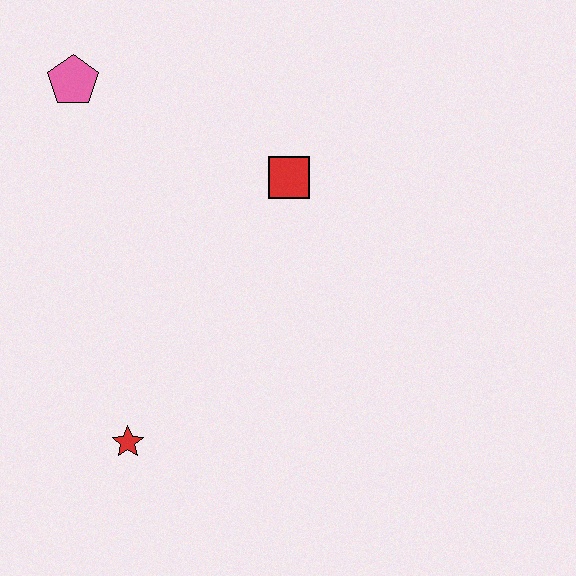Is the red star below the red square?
Yes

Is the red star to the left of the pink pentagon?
No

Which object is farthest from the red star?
The pink pentagon is farthest from the red star.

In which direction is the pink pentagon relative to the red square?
The pink pentagon is to the left of the red square.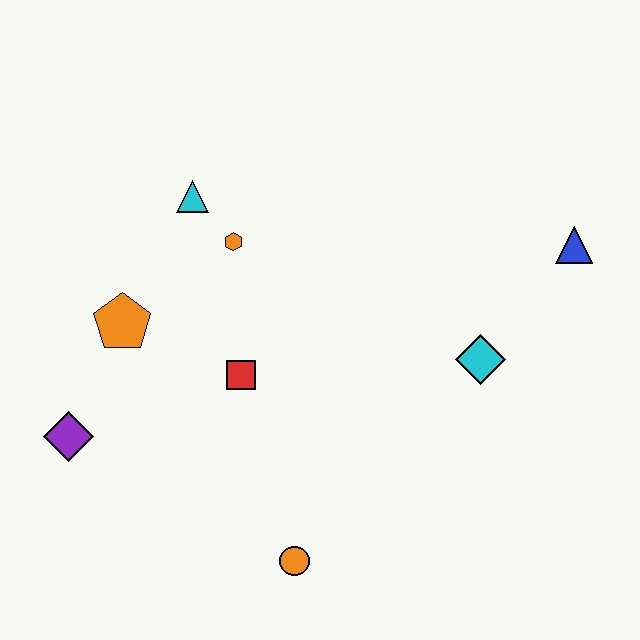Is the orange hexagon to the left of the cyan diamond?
Yes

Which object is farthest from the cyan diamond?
The purple diamond is farthest from the cyan diamond.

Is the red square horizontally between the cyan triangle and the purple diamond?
No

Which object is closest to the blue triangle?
The cyan diamond is closest to the blue triangle.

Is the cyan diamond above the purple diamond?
Yes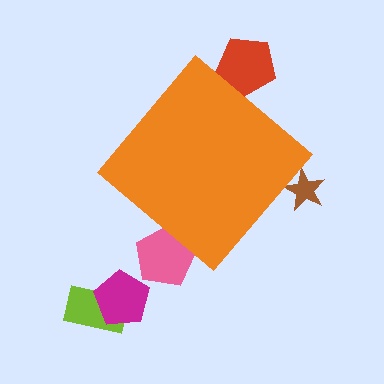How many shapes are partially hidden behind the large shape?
3 shapes are partially hidden.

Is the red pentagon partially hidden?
Yes, the red pentagon is partially hidden behind the orange diamond.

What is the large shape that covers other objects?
An orange diamond.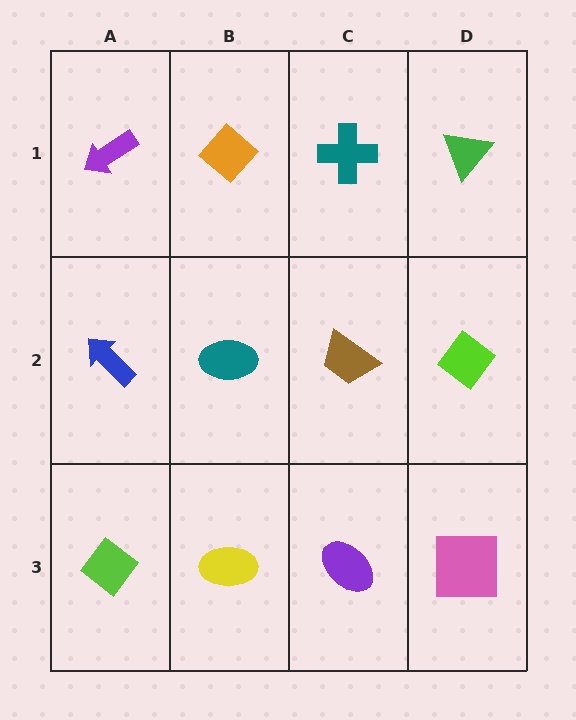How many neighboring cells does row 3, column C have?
3.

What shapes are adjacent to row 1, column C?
A brown trapezoid (row 2, column C), an orange diamond (row 1, column B), a green triangle (row 1, column D).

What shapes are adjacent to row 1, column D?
A lime diamond (row 2, column D), a teal cross (row 1, column C).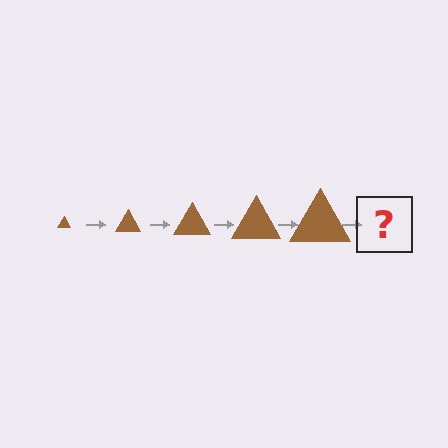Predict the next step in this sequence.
The next step is a brown triangle, larger than the previous one.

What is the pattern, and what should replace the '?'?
The pattern is that the triangle gets progressively larger each step. The '?' should be a brown triangle, larger than the previous one.